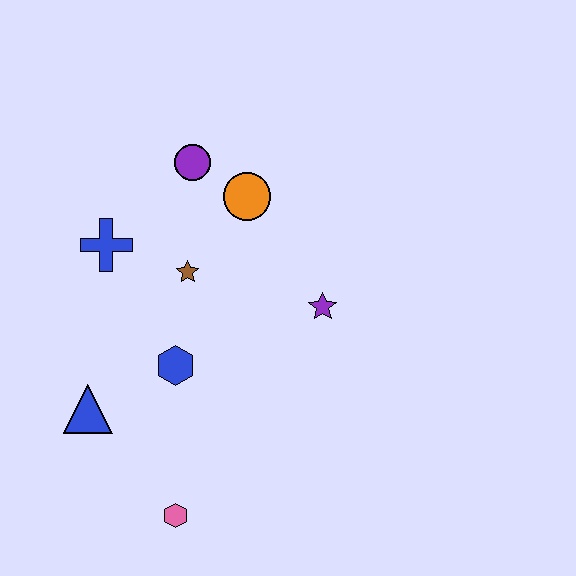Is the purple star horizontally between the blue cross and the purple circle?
No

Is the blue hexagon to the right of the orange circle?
No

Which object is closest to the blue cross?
The brown star is closest to the blue cross.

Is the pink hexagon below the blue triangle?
Yes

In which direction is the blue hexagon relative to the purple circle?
The blue hexagon is below the purple circle.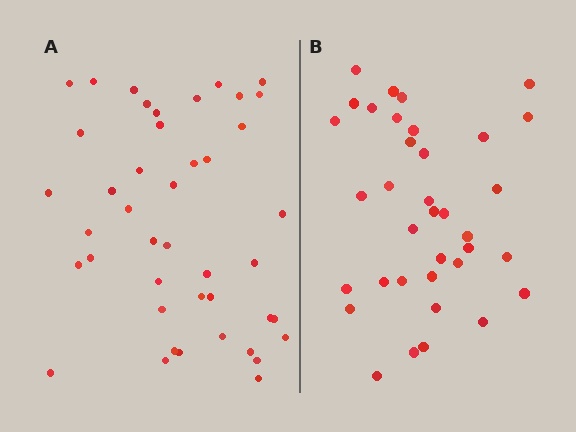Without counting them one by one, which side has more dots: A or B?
Region A (the left region) has more dots.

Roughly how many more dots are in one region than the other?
Region A has roughly 8 or so more dots than region B.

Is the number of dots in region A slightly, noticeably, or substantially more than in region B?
Region A has only slightly more — the two regions are fairly close. The ratio is roughly 1.2 to 1.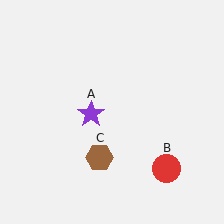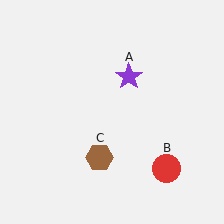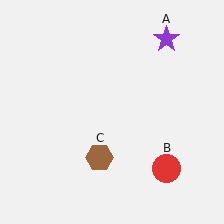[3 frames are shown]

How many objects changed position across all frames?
1 object changed position: purple star (object A).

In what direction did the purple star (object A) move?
The purple star (object A) moved up and to the right.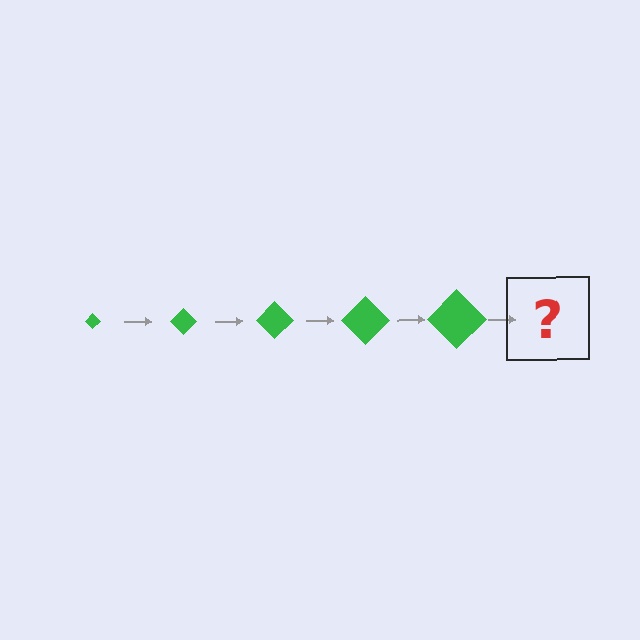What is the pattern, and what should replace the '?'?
The pattern is that the diamond gets progressively larger each step. The '?' should be a green diamond, larger than the previous one.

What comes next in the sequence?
The next element should be a green diamond, larger than the previous one.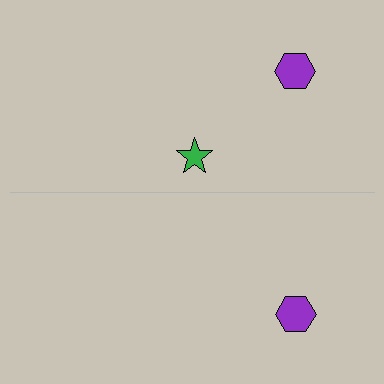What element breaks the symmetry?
A green star is missing from the bottom side.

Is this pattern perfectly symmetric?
No, the pattern is not perfectly symmetric. A green star is missing from the bottom side.